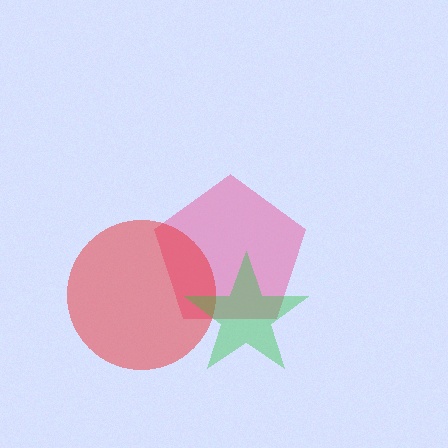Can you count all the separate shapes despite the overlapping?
Yes, there are 3 separate shapes.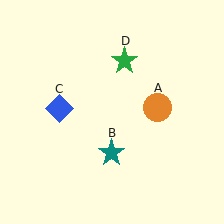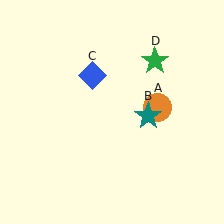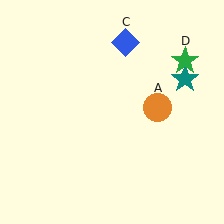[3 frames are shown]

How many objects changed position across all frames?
3 objects changed position: teal star (object B), blue diamond (object C), green star (object D).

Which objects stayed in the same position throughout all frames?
Orange circle (object A) remained stationary.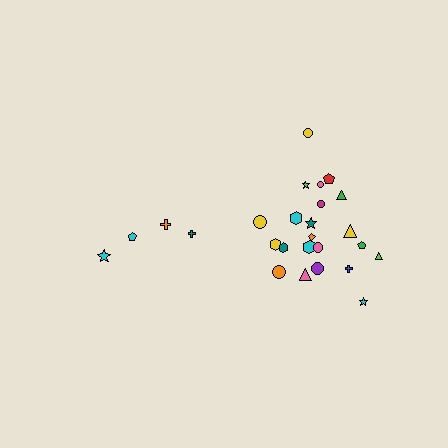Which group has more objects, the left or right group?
The right group.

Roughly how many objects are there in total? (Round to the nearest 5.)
Roughly 25 objects in total.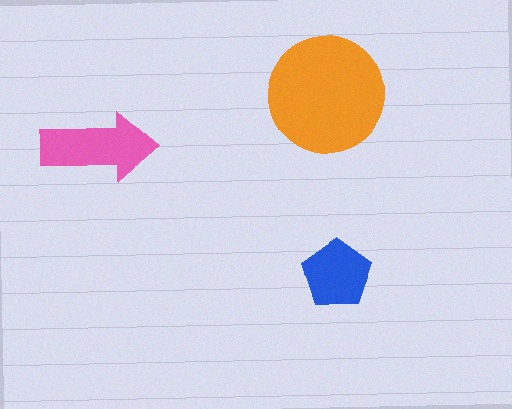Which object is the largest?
The orange circle.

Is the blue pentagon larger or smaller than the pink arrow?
Smaller.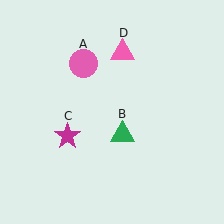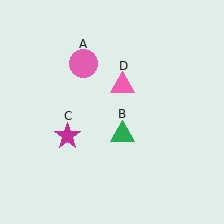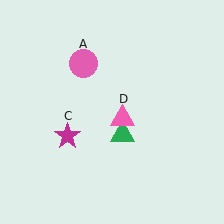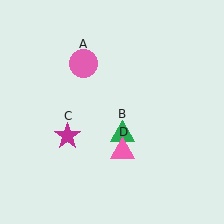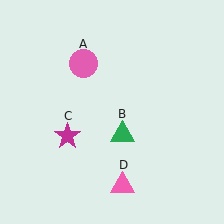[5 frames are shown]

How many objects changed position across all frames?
1 object changed position: pink triangle (object D).